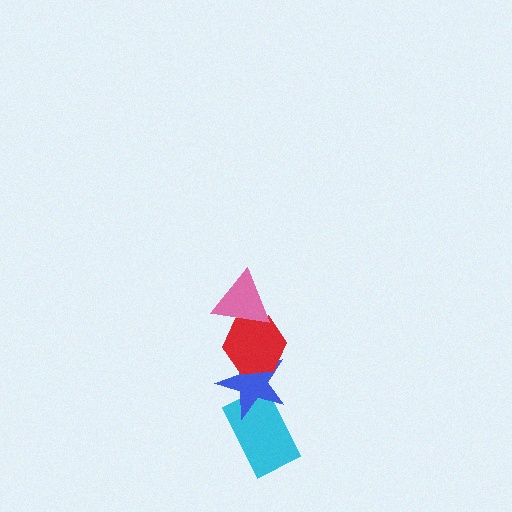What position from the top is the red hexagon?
The red hexagon is 2nd from the top.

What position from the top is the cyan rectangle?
The cyan rectangle is 4th from the top.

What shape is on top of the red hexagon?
The pink triangle is on top of the red hexagon.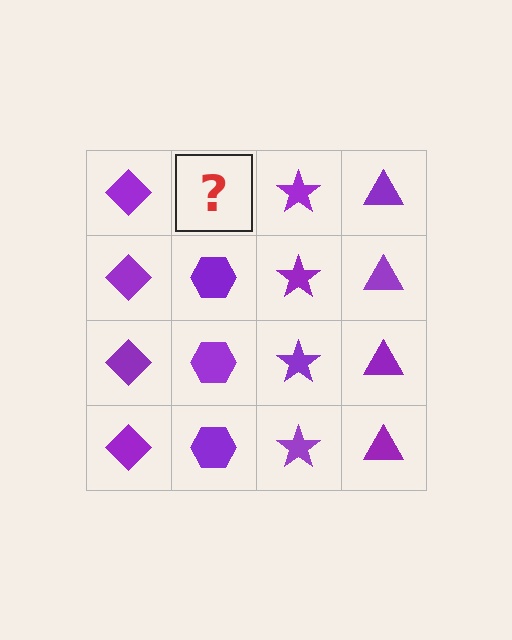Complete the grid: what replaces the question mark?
The question mark should be replaced with a purple hexagon.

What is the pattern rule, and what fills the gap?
The rule is that each column has a consistent shape. The gap should be filled with a purple hexagon.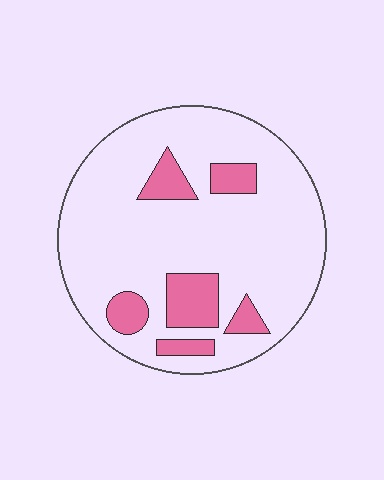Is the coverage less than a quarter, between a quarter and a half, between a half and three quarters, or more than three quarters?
Less than a quarter.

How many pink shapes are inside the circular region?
6.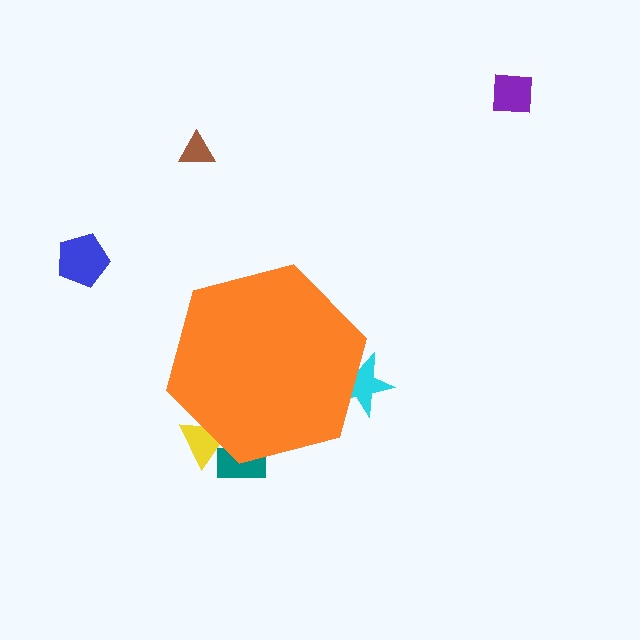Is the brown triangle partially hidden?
No, the brown triangle is fully visible.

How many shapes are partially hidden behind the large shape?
3 shapes are partially hidden.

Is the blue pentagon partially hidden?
No, the blue pentagon is fully visible.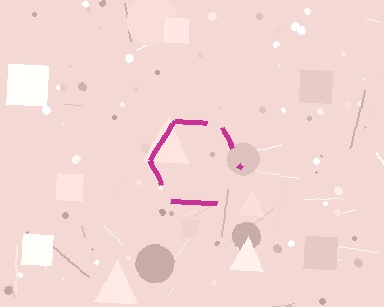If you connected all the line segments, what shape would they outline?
They would outline a hexagon.